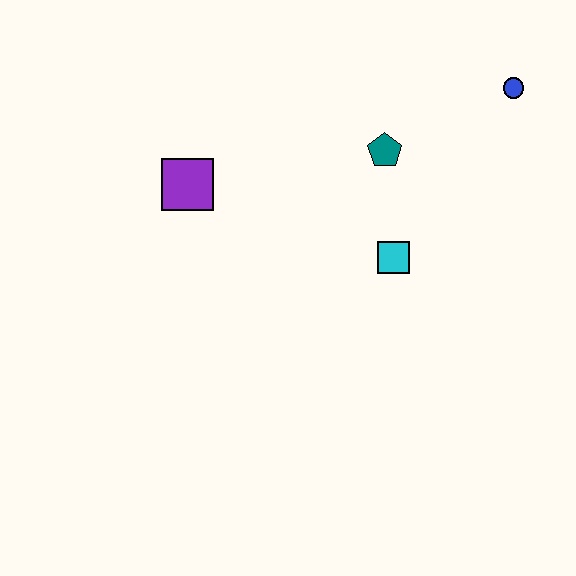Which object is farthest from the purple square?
The blue circle is farthest from the purple square.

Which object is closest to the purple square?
The teal pentagon is closest to the purple square.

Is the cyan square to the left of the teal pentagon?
No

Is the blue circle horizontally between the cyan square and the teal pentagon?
No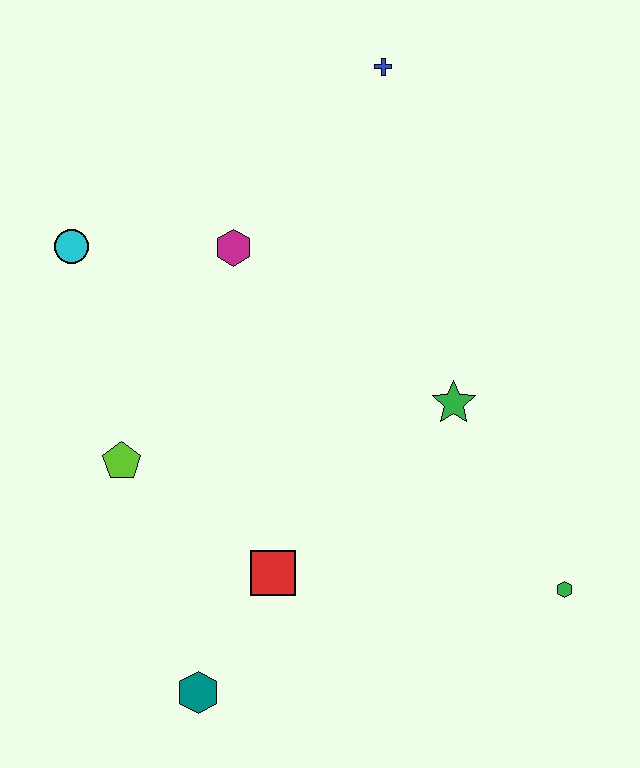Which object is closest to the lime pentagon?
The red square is closest to the lime pentagon.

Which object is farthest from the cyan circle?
The green hexagon is farthest from the cyan circle.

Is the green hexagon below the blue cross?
Yes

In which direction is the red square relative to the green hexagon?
The red square is to the left of the green hexagon.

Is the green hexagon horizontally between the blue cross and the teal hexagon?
No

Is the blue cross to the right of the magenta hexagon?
Yes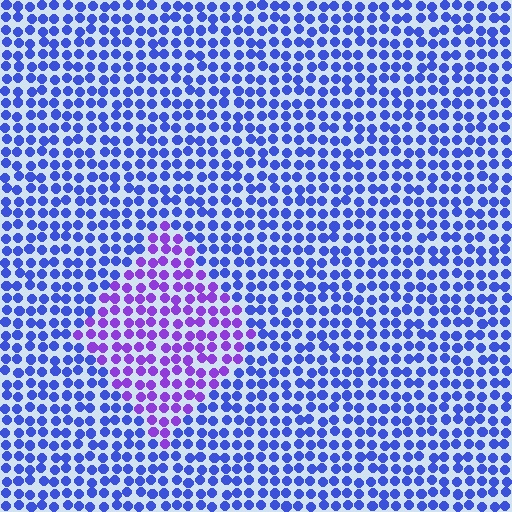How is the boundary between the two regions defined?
The boundary is defined purely by a slight shift in hue (about 40 degrees). Spacing, size, and orientation are identical on both sides.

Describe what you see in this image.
The image is filled with small blue elements in a uniform arrangement. A diamond-shaped region is visible where the elements are tinted to a slightly different hue, forming a subtle color boundary.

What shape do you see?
I see a diamond.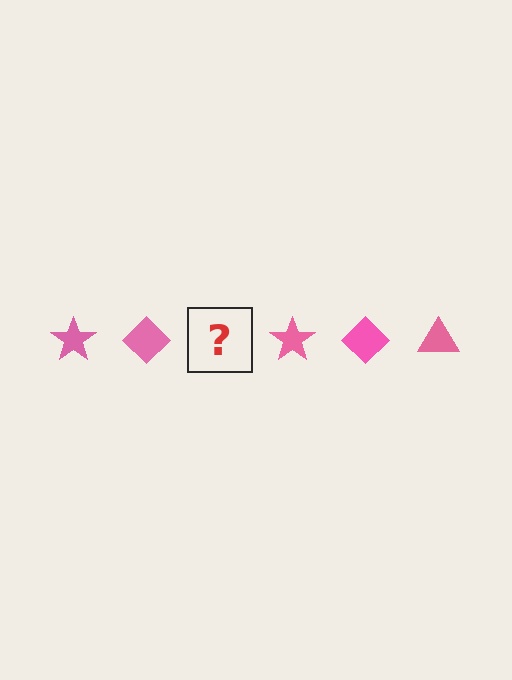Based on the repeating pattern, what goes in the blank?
The blank should be a pink triangle.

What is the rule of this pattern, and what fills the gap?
The rule is that the pattern cycles through star, diamond, triangle shapes in pink. The gap should be filled with a pink triangle.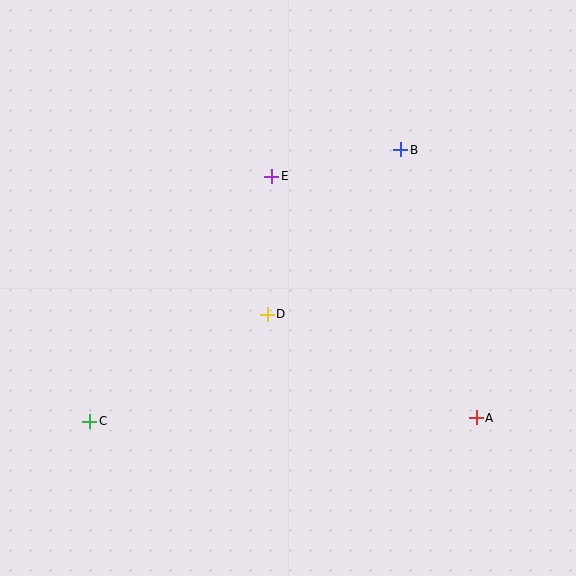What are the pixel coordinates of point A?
Point A is at (476, 418).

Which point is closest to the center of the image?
Point D at (267, 314) is closest to the center.